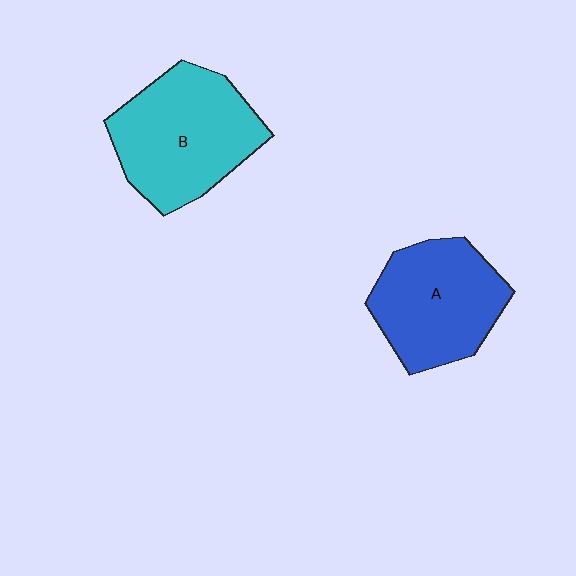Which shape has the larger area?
Shape B (cyan).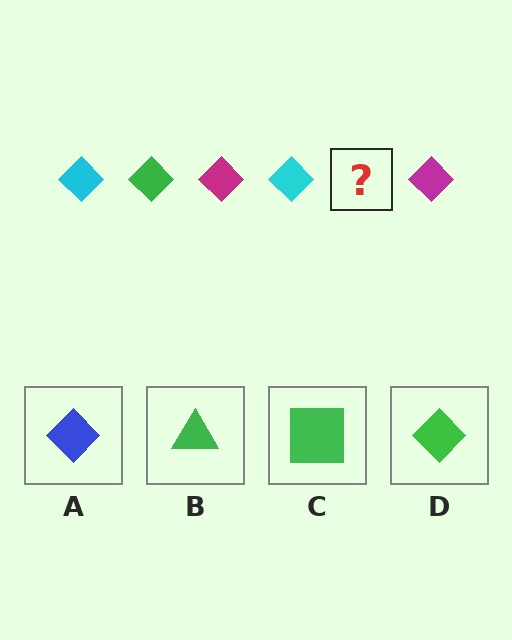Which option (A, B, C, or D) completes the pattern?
D.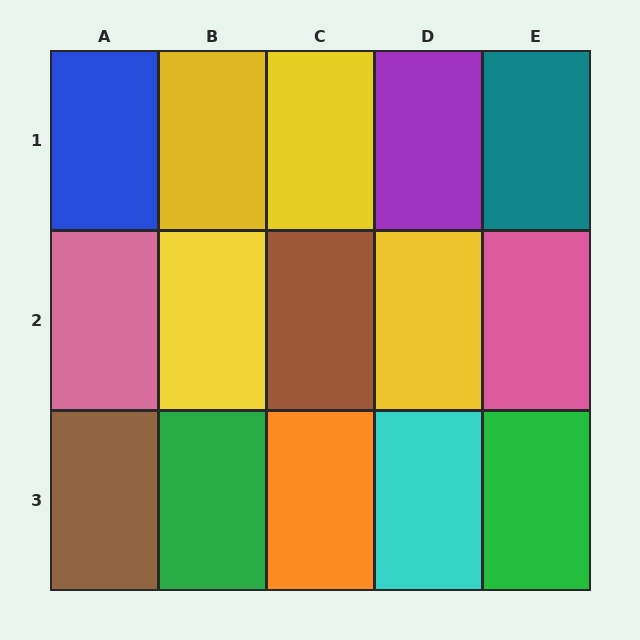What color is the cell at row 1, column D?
Purple.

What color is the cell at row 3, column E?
Green.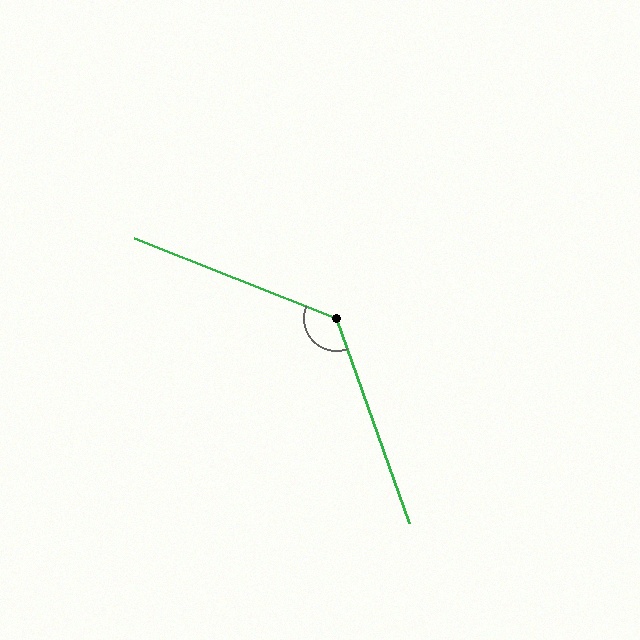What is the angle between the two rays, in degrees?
Approximately 131 degrees.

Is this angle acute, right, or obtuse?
It is obtuse.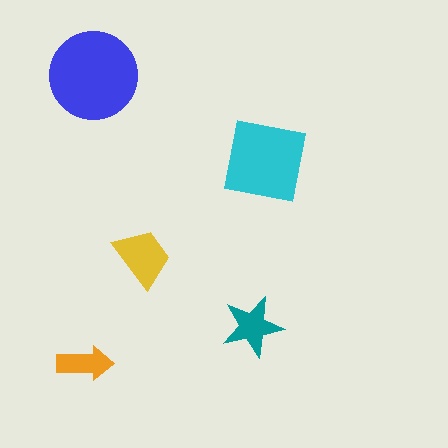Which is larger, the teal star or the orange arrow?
The teal star.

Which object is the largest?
The blue circle.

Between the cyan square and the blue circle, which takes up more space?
The blue circle.